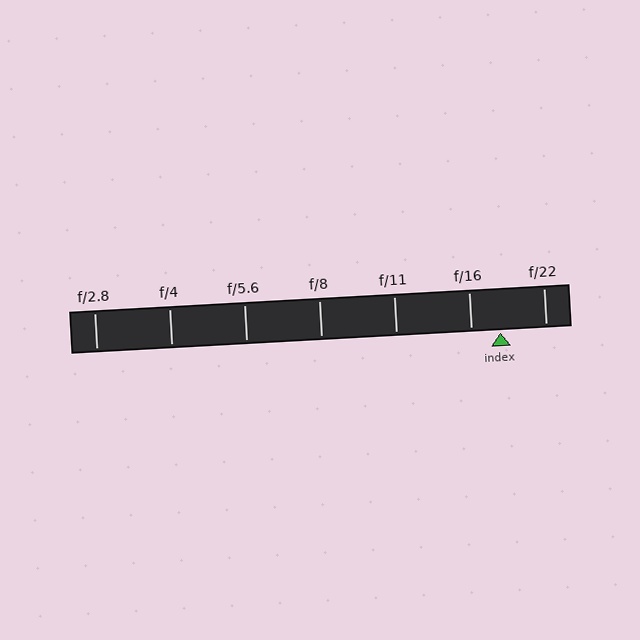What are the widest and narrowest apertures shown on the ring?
The widest aperture shown is f/2.8 and the narrowest is f/22.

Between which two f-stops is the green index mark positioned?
The index mark is between f/16 and f/22.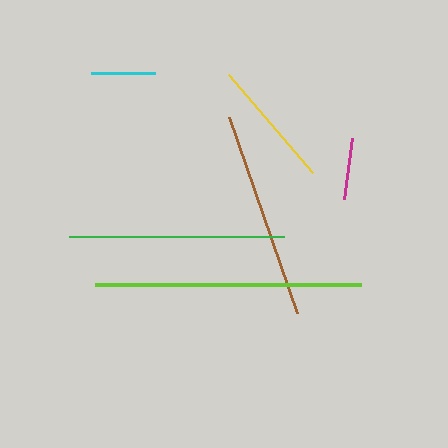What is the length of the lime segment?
The lime segment is approximately 266 pixels long.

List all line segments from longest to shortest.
From longest to shortest: lime, green, brown, yellow, cyan, magenta.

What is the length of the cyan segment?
The cyan segment is approximately 64 pixels long.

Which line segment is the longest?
The lime line is the longest at approximately 266 pixels.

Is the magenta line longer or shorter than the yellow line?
The yellow line is longer than the magenta line.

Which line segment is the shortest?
The magenta line is the shortest at approximately 62 pixels.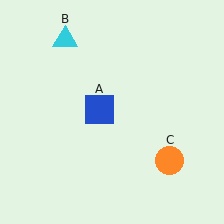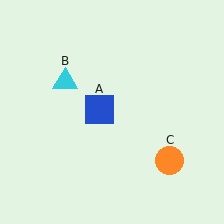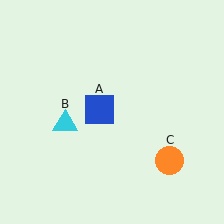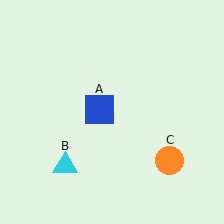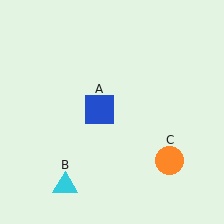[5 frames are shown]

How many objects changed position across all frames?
1 object changed position: cyan triangle (object B).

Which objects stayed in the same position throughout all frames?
Blue square (object A) and orange circle (object C) remained stationary.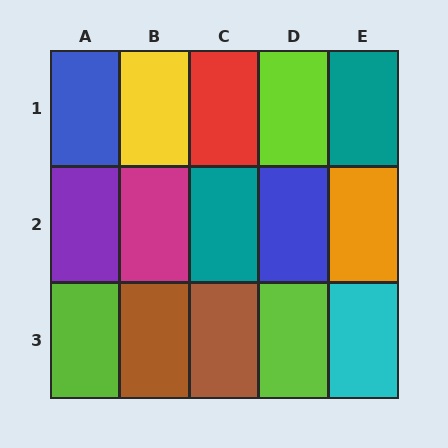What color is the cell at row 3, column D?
Lime.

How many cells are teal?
2 cells are teal.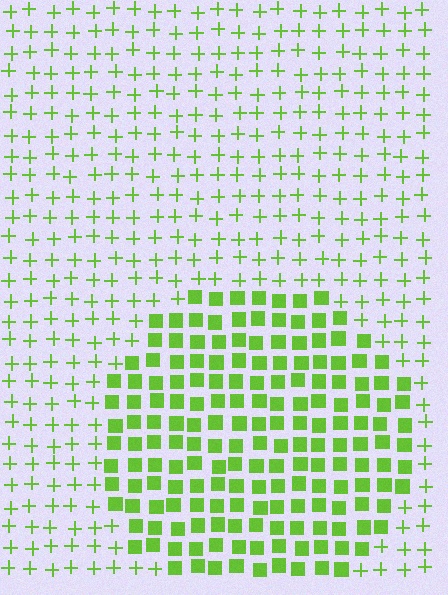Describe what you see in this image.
The image is filled with small lime elements arranged in a uniform grid. A circle-shaped region contains squares, while the surrounding area contains plus signs. The boundary is defined purely by the change in element shape.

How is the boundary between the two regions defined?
The boundary is defined by a change in element shape: squares inside vs. plus signs outside. All elements share the same color and spacing.